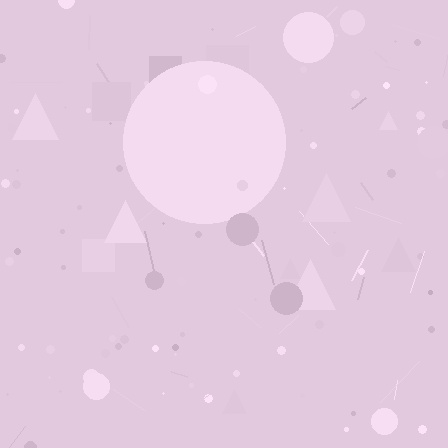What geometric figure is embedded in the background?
A circle is embedded in the background.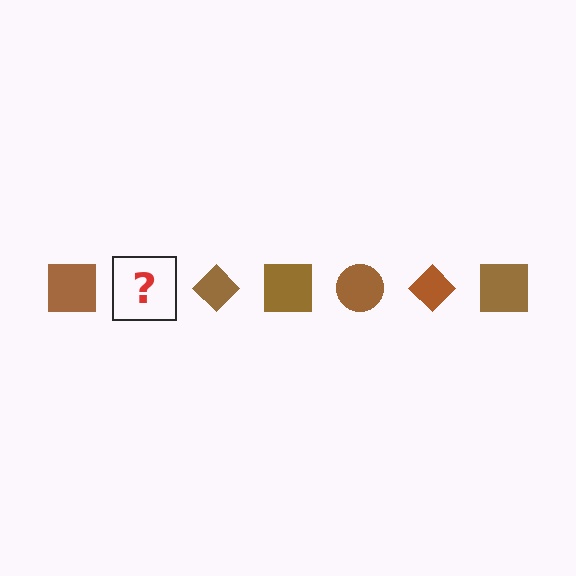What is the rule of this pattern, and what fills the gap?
The rule is that the pattern cycles through square, circle, diamond shapes in brown. The gap should be filled with a brown circle.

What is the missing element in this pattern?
The missing element is a brown circle.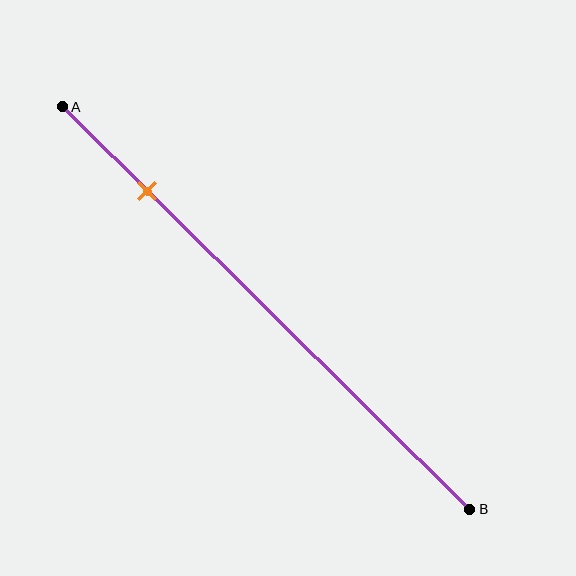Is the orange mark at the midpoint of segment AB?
No, the mark is at about 20% from A, not at the 50% midpoint.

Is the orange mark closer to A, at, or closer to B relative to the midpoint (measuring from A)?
The orange mark is closer to point A than the midpoint of segment AB.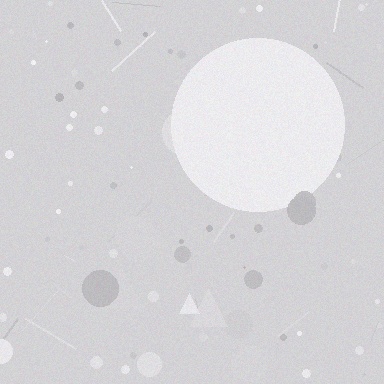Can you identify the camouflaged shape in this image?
The camouflaged shape is a circle.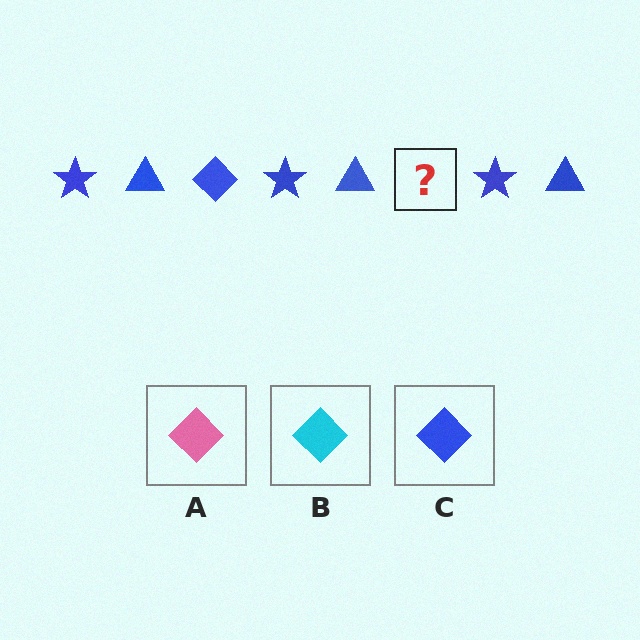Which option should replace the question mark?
Option C.